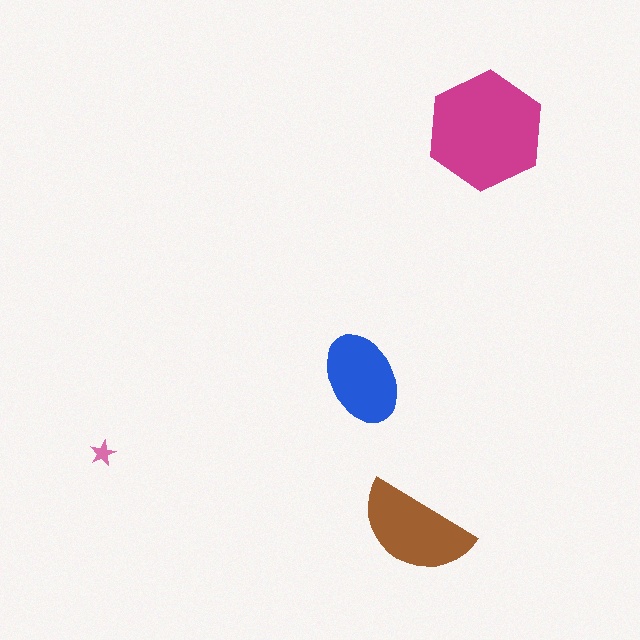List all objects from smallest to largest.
The pink star, the blue ellipse, the brown semicircle, the magenta hexagon.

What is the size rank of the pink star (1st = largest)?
4th.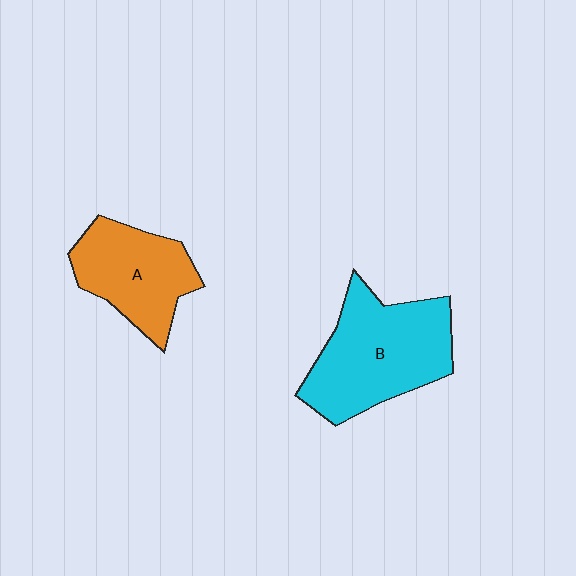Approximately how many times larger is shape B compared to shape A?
Approximately 1.4 times.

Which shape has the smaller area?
Shape A (orange).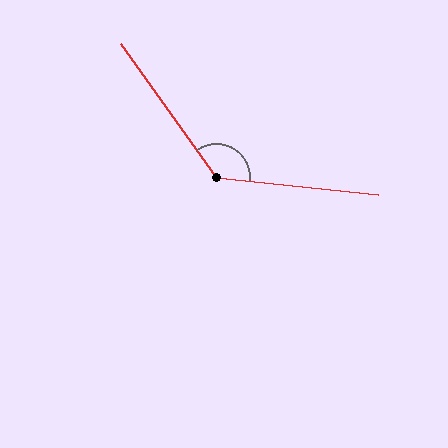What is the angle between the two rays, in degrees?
Approximately 132 degrees.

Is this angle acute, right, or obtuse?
It is obtuse.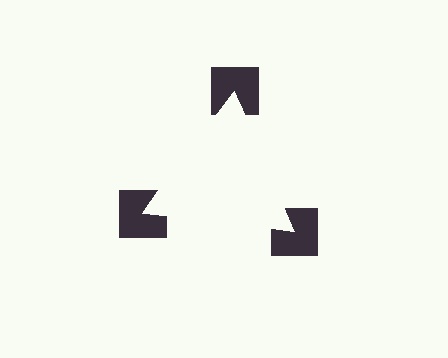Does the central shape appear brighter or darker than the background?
It typically appears slightly brighter than the background, even though no actual brightness change is drawn.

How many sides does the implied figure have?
3 sides.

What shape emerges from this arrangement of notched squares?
An illusory triangle — its edges are inferred from the aligned wedge cuts in the notched squares, not physically drawn.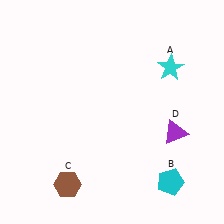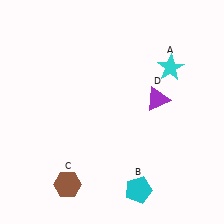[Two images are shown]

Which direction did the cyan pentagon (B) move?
The cyan pentagon (B) moved left.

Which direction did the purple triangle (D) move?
The purple triangle (D) moved up.